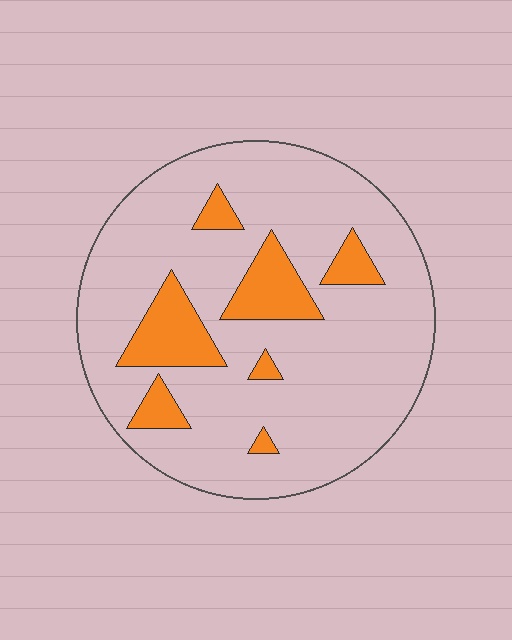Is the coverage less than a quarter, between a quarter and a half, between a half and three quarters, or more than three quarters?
Less than a quarter.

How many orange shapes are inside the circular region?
7.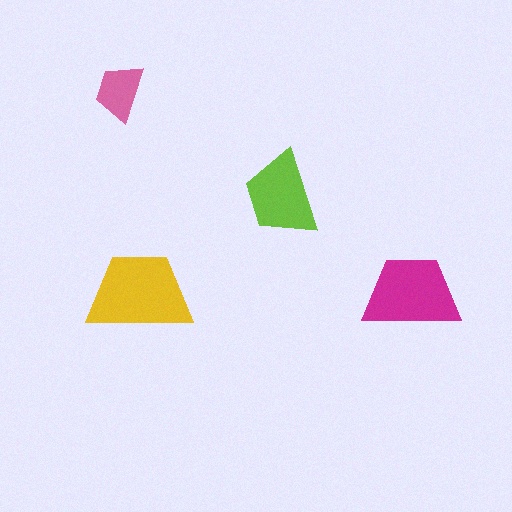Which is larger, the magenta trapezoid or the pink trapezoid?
The magenta one.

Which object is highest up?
The pink trapezoid is topmost.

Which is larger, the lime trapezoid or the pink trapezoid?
The lime one.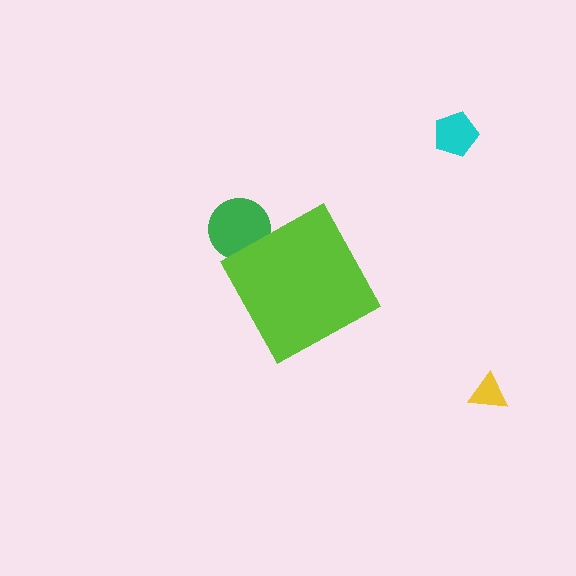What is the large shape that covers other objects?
A lime diamond.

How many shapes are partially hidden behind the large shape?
1 shape is partially hidden.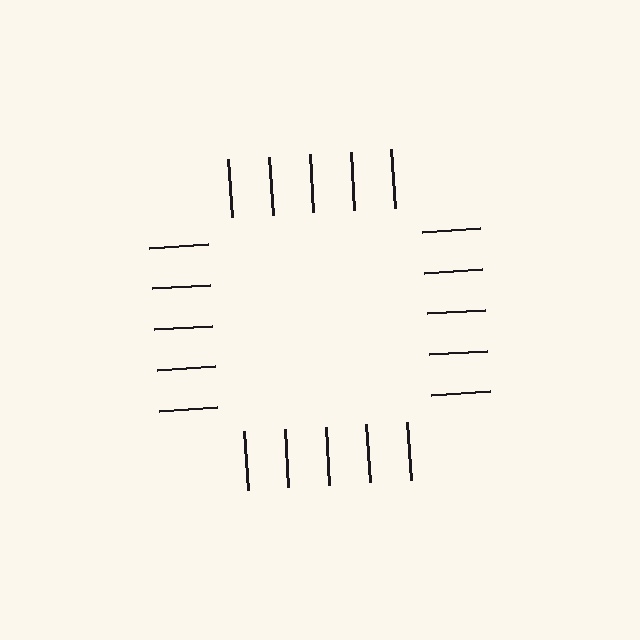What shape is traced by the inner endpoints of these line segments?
An illusory square — the line segments terminate on its edges but no continuous stroke is drawn.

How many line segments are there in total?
20 — 5 along each of the 4 edges.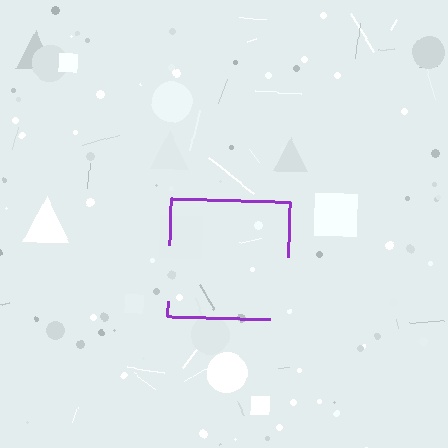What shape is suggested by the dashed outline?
The dashed outline suggests a square.